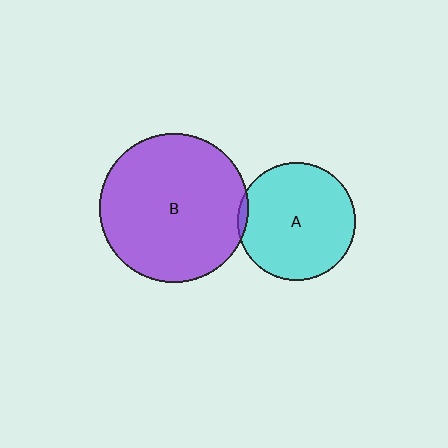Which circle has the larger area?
Circle B (purple).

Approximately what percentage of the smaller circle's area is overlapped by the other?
Approximately 5%.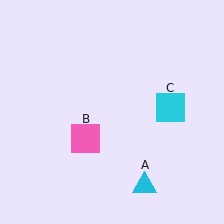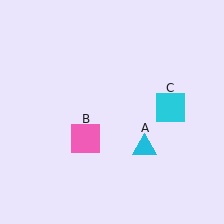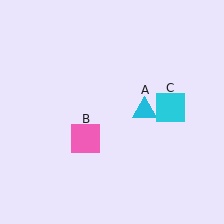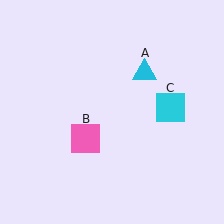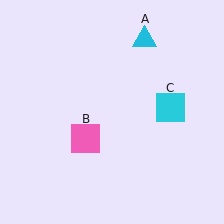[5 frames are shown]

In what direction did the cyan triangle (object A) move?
The cyan triangle (object A) moved up.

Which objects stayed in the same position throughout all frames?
Pink square (object B) and cyan square (object C) remained stationary.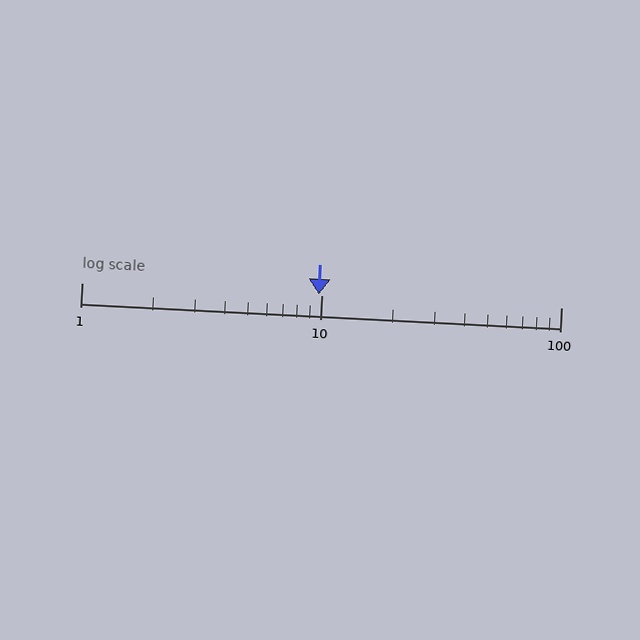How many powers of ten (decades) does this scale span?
The scale spans 2 decades, from 1 to 100.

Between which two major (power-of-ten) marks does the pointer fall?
The pointer is between 1 and 10.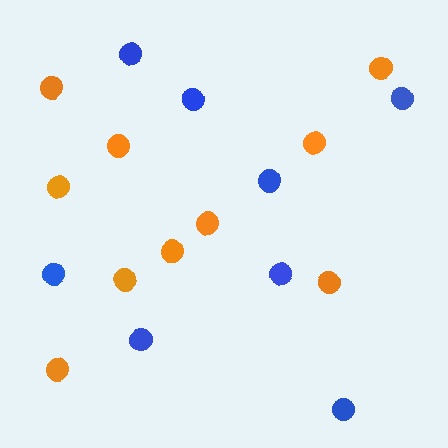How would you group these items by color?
There are 2 groups: one group of orange circles (10) and one group of blue circles (8).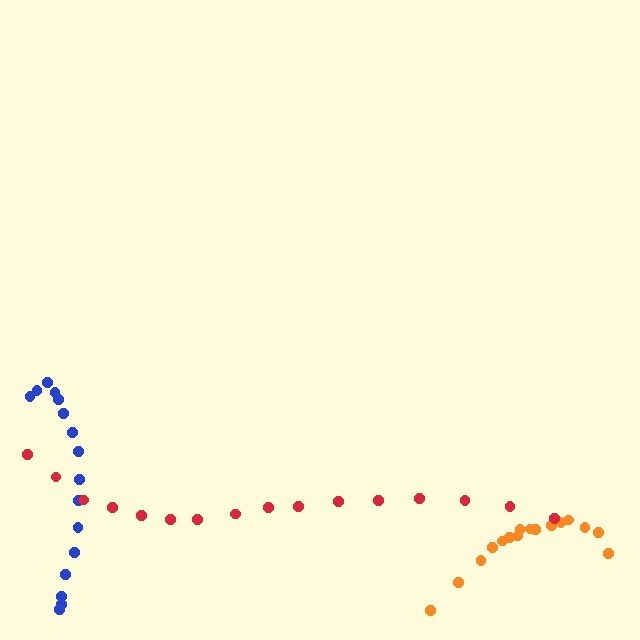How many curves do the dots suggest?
There are 3 distinct paths.